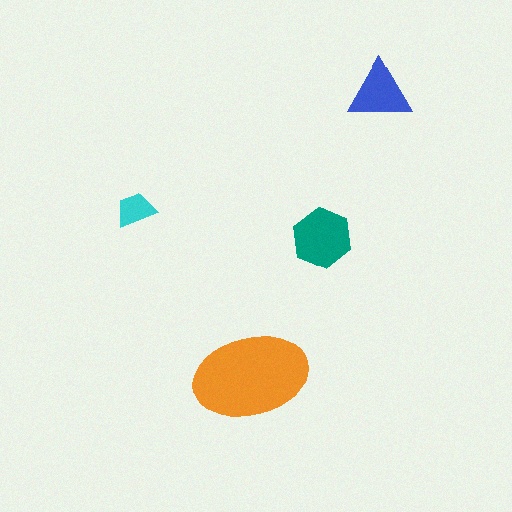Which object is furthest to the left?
The cyan trapezoid is leftmost.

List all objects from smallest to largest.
The cyan trapezoid, the blue triangle, the teal hexagon, the orange ellipse.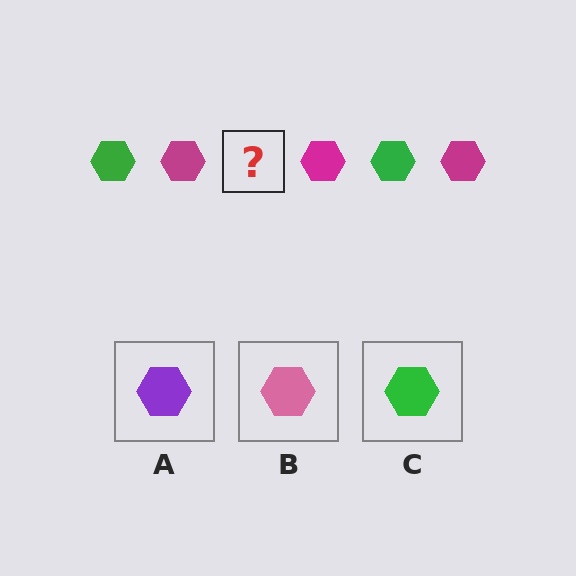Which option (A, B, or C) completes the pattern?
C.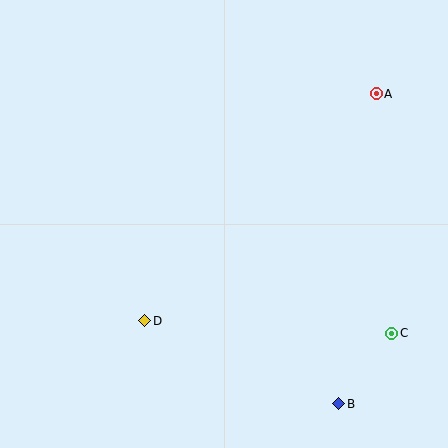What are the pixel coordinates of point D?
Point D is at (145, 321).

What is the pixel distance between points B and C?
The distance between B and C is 88 pixels.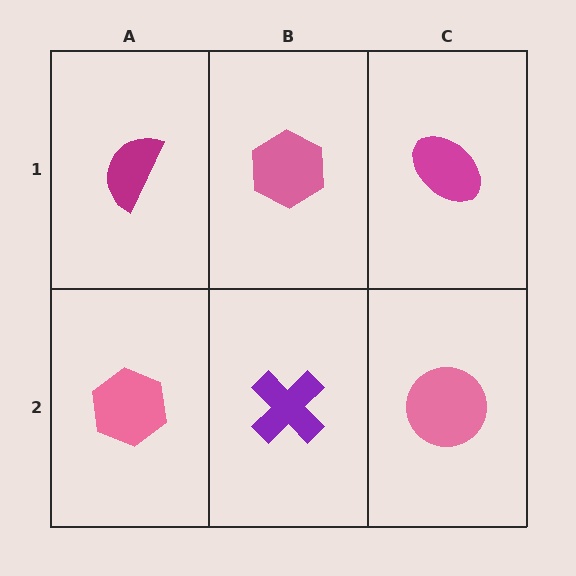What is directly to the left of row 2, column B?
A pink hexagon.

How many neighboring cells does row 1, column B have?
3.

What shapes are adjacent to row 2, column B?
A pink hexagon (row 1, column B), a pink hexagon (row 2, column A), a pink circle (row 2, column C).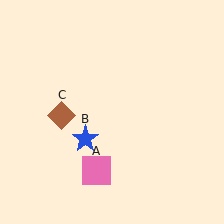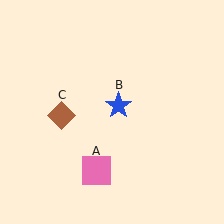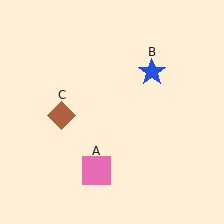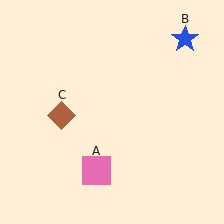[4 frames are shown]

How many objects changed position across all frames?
1 object changed position: blue star (object B).